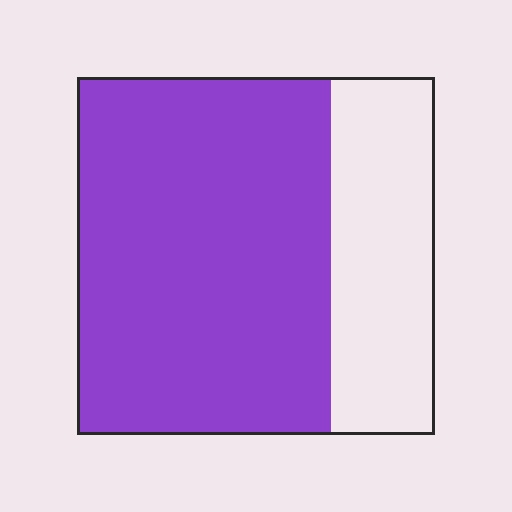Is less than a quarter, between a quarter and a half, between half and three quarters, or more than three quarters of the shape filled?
Between half and three quarters.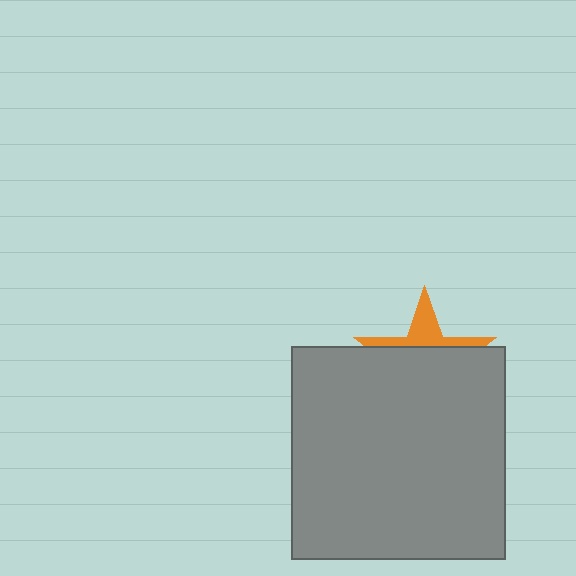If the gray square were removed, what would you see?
You would see the complete orange star.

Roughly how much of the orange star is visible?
A small part of it is visible (roughly 30%).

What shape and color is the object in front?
The object in front is a gray square.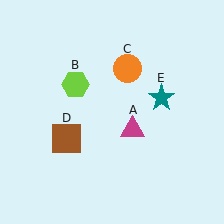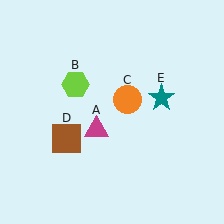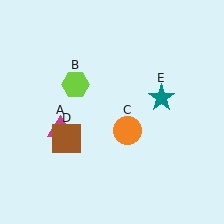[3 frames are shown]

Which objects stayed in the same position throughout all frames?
Lime hexagon (object B) and brown square (object D) and teal star (object E) remained stationary.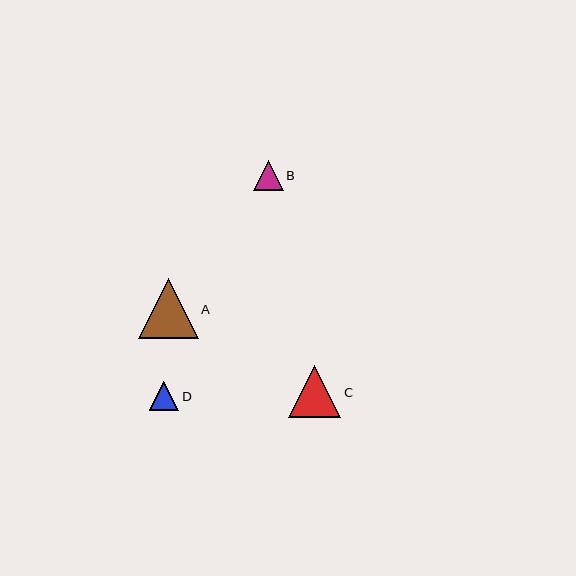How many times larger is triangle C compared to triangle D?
Triangle C is approximately 1.8 times the size of triangle D.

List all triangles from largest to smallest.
From largest to smallest: A, C, B, D.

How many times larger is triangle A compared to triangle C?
Triangle A is approximately 1.1 times the size of triangle C.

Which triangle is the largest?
Triangle A is the largest with a size of approximately 60 pixels.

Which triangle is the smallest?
Triangle D is the smallest with a size of approximately 29 pixels.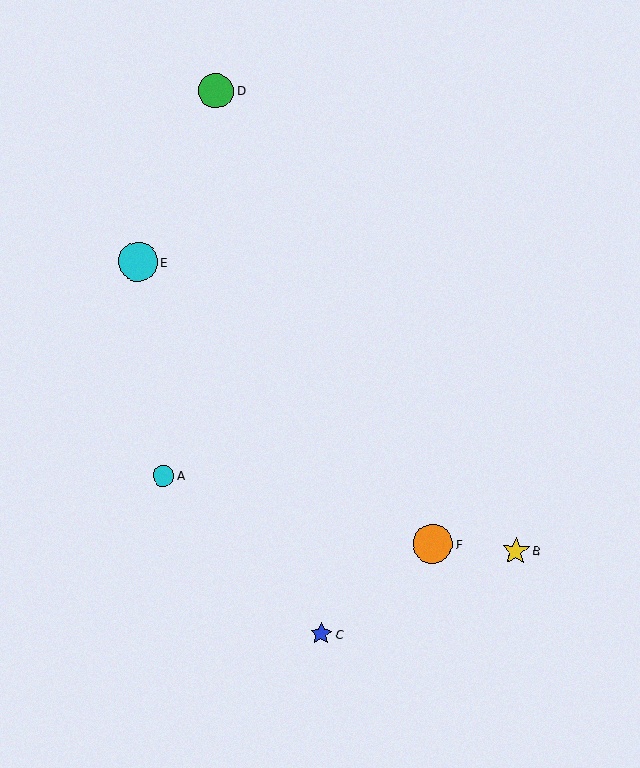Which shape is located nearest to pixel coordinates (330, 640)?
The blue star (labeled C) at (321, 634) is nearest to that location.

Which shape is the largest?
The cyan circle (labeled E) is the largest.